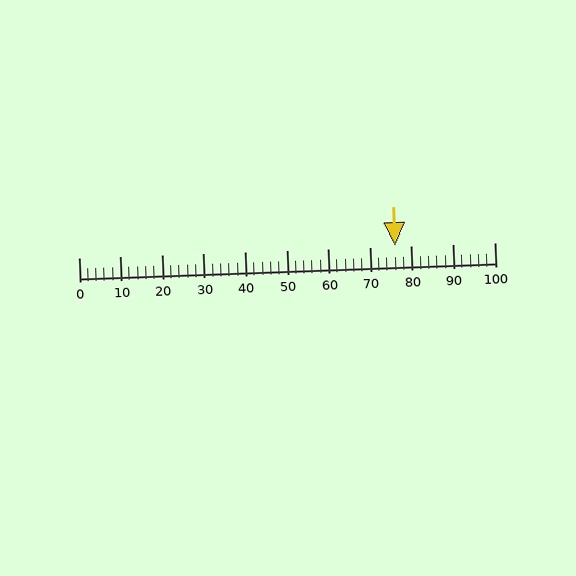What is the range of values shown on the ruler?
The ruler shows values from 0 to 100.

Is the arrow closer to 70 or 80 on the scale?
The arrow is closer to 80.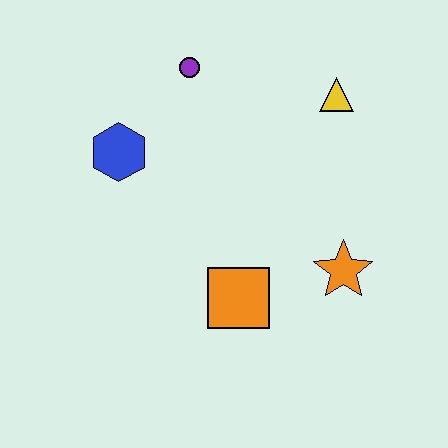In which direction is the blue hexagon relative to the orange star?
The blue hexagon is to the left of the orange star.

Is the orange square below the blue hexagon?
Yes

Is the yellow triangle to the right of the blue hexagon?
Yes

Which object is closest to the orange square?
The orange star is closest to the orange square.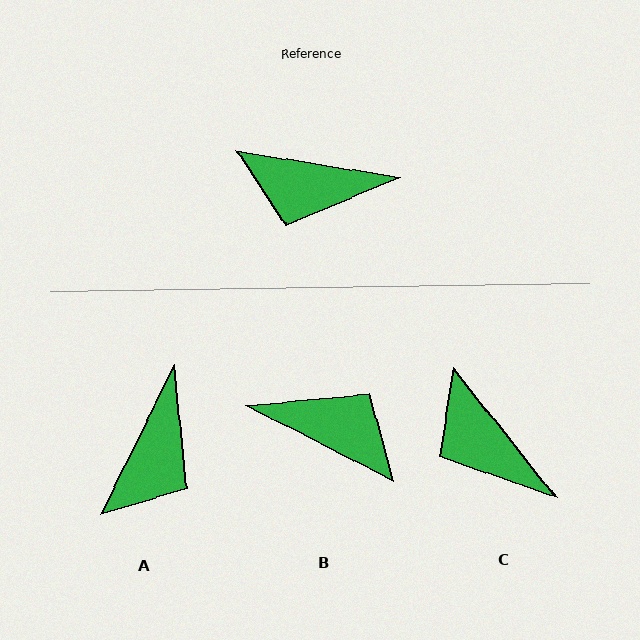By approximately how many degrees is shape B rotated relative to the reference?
Approximately 162 degrees counter-clockwise.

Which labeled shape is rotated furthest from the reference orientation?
B, about 162 degrees away.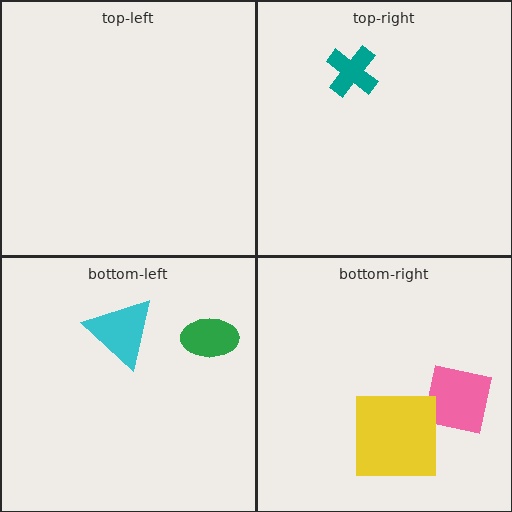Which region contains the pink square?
The bottom-right region.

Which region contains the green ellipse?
The bottom-left region.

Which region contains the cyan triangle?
The bottom-left region.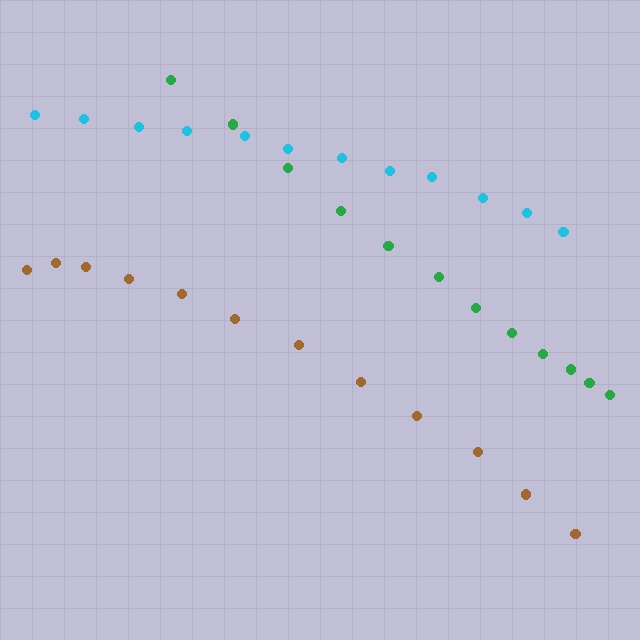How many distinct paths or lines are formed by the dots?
There are 3 distinct paths.